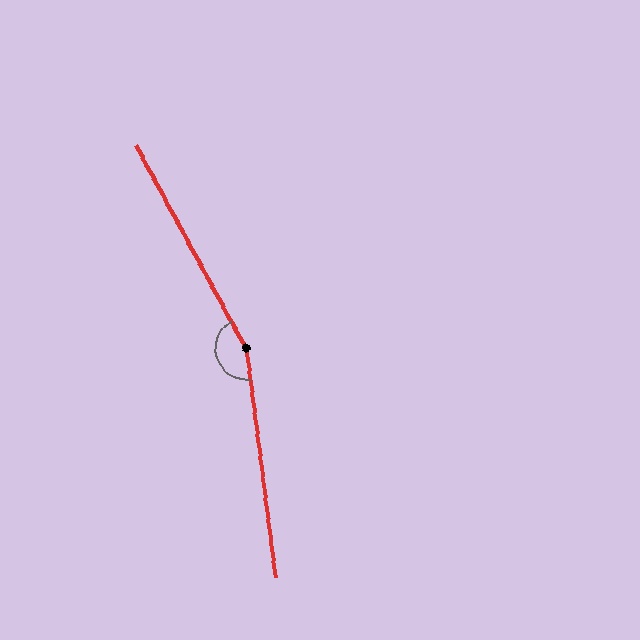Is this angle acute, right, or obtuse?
It is obtuse.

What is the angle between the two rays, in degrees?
Approximately 159 degrees.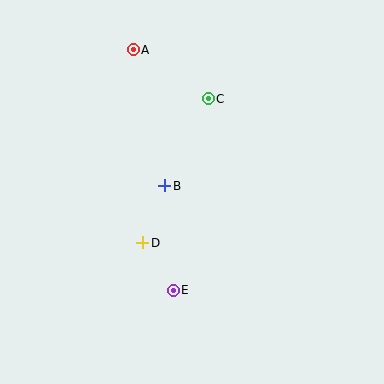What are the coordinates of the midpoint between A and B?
The midpoint between A and B is at (149, 118).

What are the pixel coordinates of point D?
Point D is at (143, 243).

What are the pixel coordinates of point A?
Point A is at (133, 50).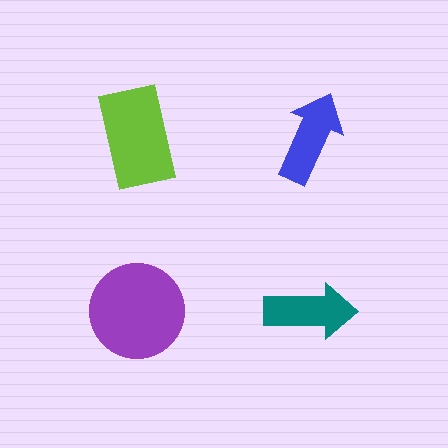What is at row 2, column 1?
A purple circle.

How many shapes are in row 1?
2 shapes.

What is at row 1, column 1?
A lime rectangle.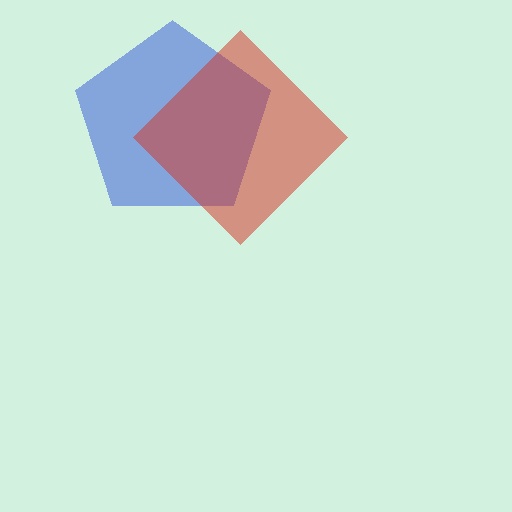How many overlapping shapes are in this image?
There are 2 overlapping shapes in the image.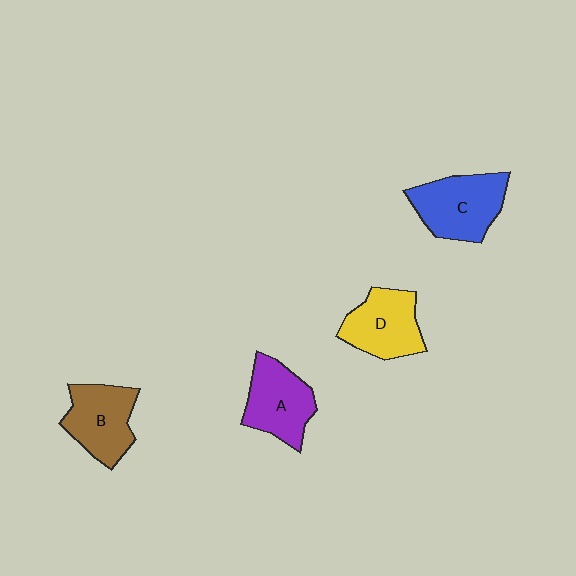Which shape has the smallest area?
Shape A (purple).